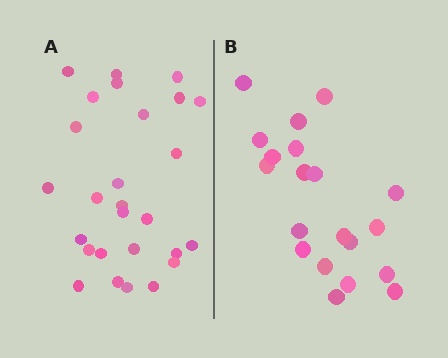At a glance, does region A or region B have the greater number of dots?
Region A (the left region) has more dots.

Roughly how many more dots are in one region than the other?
Region A has roughly 8 or so more dots than region B.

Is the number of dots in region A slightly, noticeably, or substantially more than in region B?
Region A has noticeably more, but not dramatically so. The ratio is roughly 1.4 to 1.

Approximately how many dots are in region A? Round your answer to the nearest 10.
About 30 dots. (The exact count is 27, which rounds to 30.)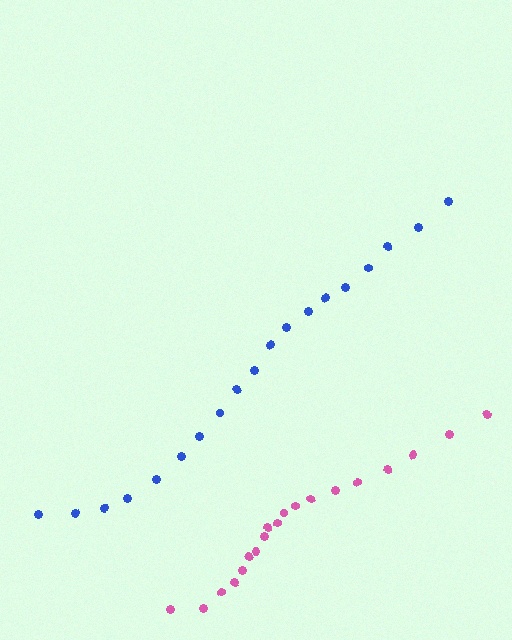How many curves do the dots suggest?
There are 2 distinct paths.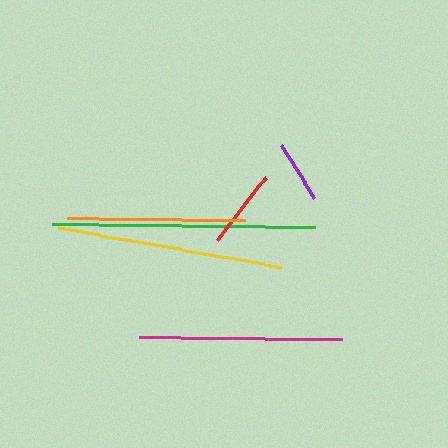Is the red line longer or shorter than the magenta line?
The magenta line is longer than the red line.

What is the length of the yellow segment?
The yellow segment is approximately 227 pixels long.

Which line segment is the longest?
The green line is the longest at approximately 263 pixels.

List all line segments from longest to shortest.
From longest to shortest: green, yellow, magenta, orange, red, purple.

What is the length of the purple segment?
The purple segment is approximately 63 pixels long.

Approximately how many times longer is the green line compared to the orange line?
The green line is approximately 1.5 times the length of the orange line.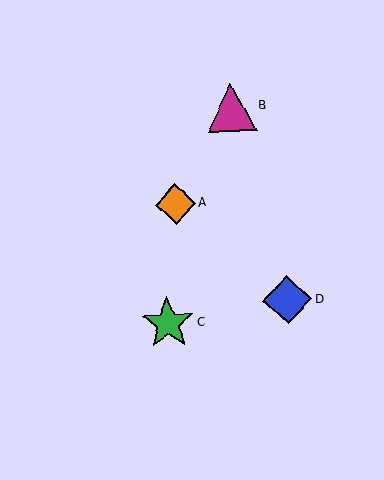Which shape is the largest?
The green star (labeled C) is the largest.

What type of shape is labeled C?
Shape C is a green star.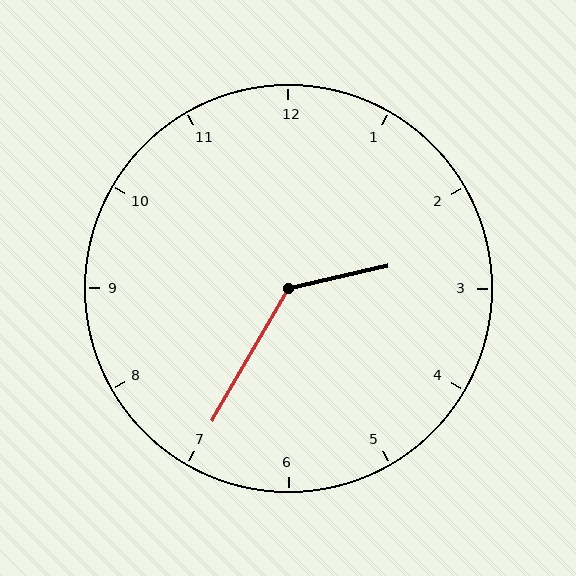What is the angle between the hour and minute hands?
Approximately 132 degrees.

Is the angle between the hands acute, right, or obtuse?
It is obtuse.